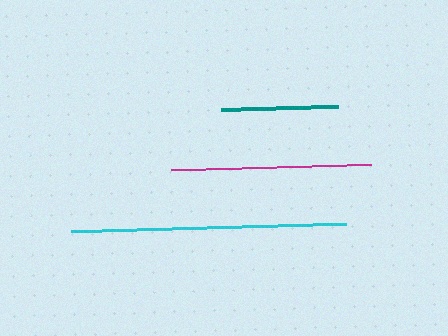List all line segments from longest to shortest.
From longest to shortest: cyan, magenta, teal.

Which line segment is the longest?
The cyan line is the longest at approximately 275 pixels.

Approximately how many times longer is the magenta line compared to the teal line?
The magenta line is approximately 1.7 times the length of the teal line.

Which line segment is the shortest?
The teal line is the shortest at approximately 117 pixels.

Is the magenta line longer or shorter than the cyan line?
The cyan line is longer than the magenta line.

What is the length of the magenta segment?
The magenta segment is approximately 200 pixels long.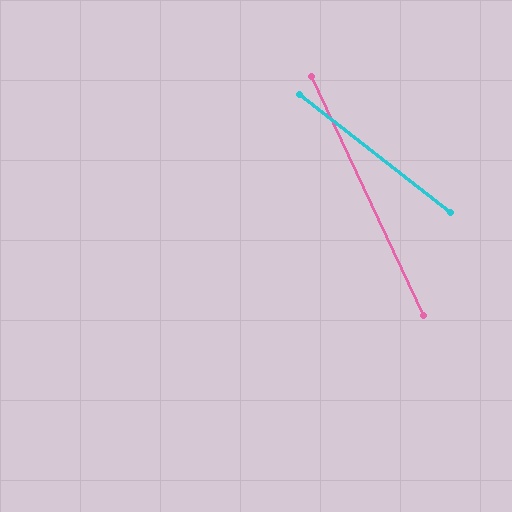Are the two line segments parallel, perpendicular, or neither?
Neither parallel nor perpendicular — they differ by about 27°.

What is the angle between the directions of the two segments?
Approximately 27 degrees.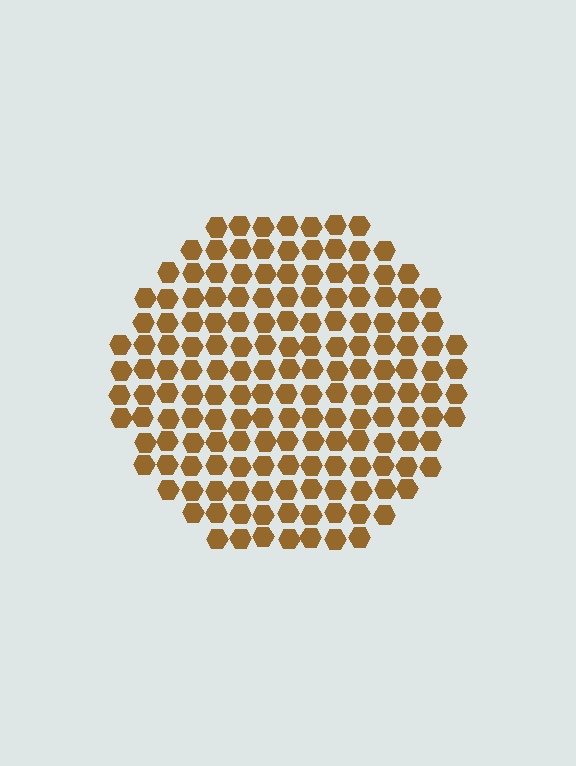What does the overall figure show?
The overall figure shows a circle.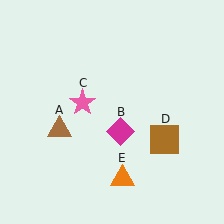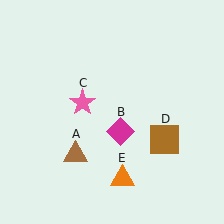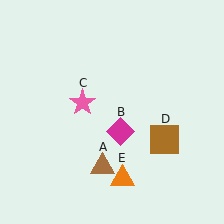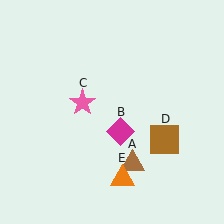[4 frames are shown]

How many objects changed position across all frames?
1 object changed position: brown triangle (object A).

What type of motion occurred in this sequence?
The brown triangle (object A) rotated counterclockwise around the center of the scene.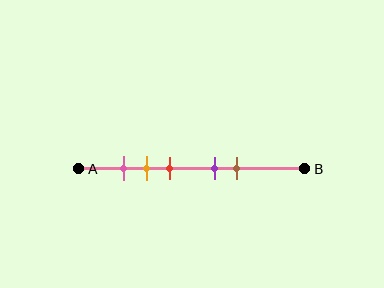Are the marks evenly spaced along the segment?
No, the marks are not evenly spaced.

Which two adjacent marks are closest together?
The pink and orange marks are the closest adjacent pair.